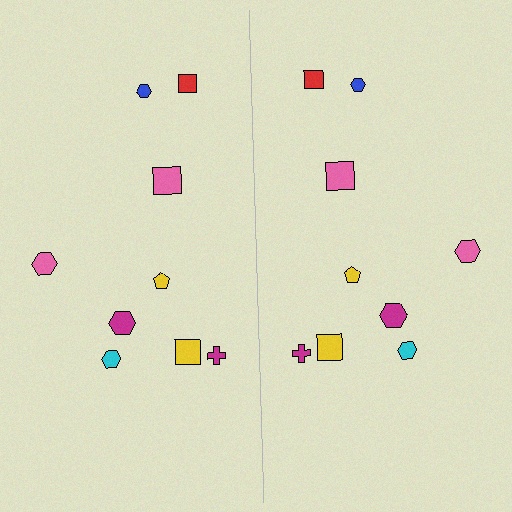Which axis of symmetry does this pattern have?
The pattern has a vertical axis of symmetry running through the center of the image.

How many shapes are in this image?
There are 18 shapes in this image.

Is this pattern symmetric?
Yes, this pattern has bilateral (reflection) symmetry.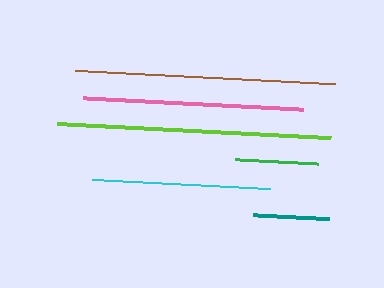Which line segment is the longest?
The lime line is the longest at approximately 275 pixels.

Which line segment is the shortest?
The teal line is the shortest at approximately 76 pixels.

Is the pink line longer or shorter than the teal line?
The pink line is longer than the teal line.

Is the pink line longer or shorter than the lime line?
The lime line is longer than the pink line.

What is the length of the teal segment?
The teal segment is approximately 76 pixels long.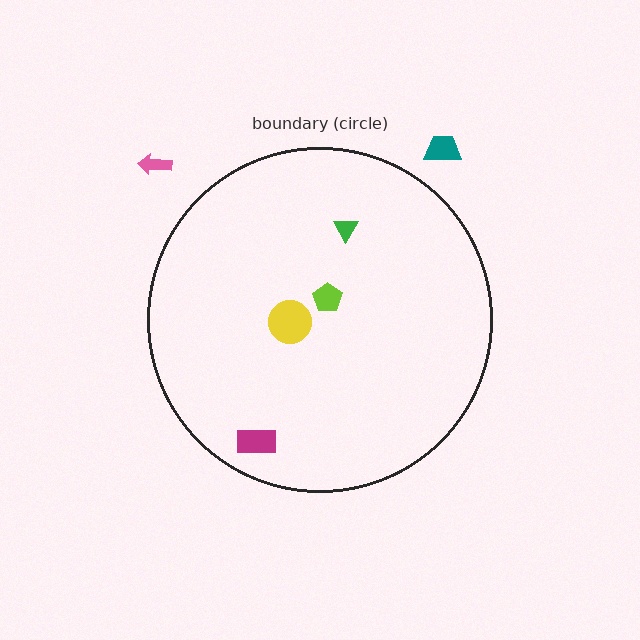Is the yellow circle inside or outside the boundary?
Inside.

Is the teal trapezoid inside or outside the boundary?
Outside.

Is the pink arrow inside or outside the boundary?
Outside.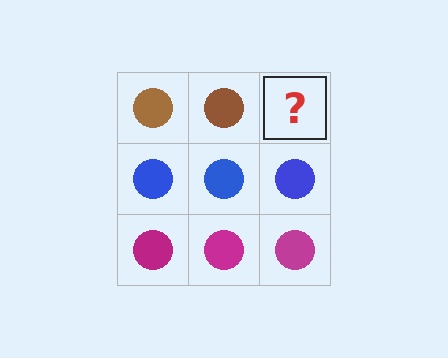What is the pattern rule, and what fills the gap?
The rule is that each row has a consistent color. The gap should be filled with a brown circle.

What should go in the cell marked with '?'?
The missing cell should contain a brown circle.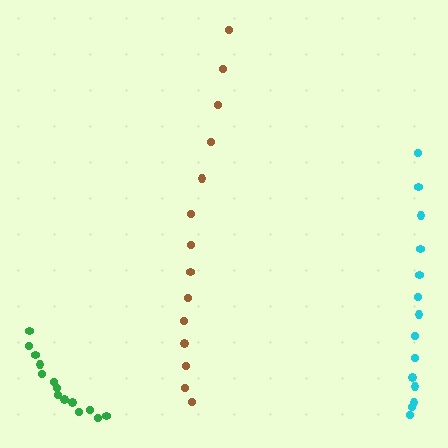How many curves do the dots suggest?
There are 3 distinct paths.